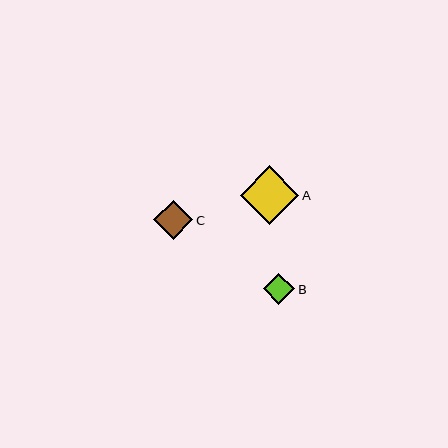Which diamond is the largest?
Diamond A is the largest with a size of approximately 58 pixels.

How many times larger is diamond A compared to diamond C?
Diamond A is approximately 1.5 times the size of diamond C.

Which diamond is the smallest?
Diamond B is the smallest with a size of approximately 31 pixels.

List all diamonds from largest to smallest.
From largest to smallest: A, C, B.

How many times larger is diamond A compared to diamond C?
Diamond A is approximately 1.5 times the size of diamond C.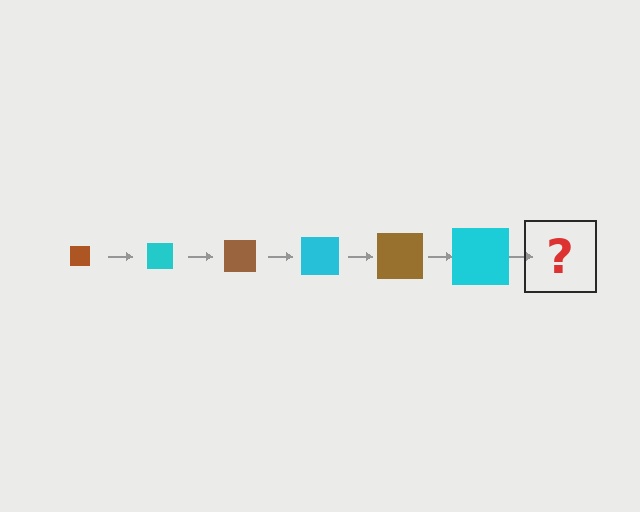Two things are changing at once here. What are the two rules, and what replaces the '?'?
The two rules are that the square grows larger each step and the color cycles through brown and cyan. The '?' should be a brown square, larger than the previous one.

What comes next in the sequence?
The next element should be a brown square, larger than the previous one.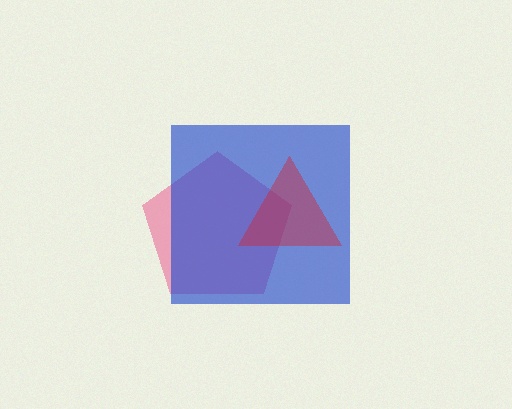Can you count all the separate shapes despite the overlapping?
Yes, there are 3 separate shapes.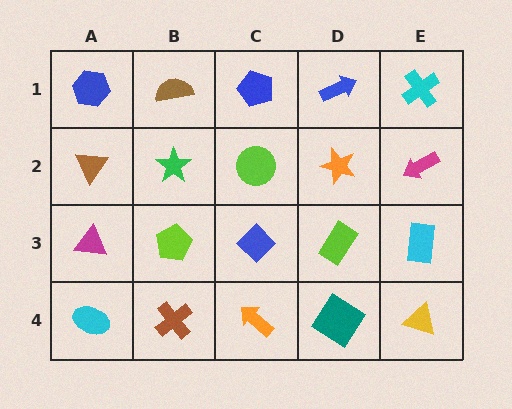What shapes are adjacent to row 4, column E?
A cyan rectangle (row 3, column E), a teal diamond (row 4, column D).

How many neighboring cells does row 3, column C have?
4.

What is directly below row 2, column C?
A blue diamond.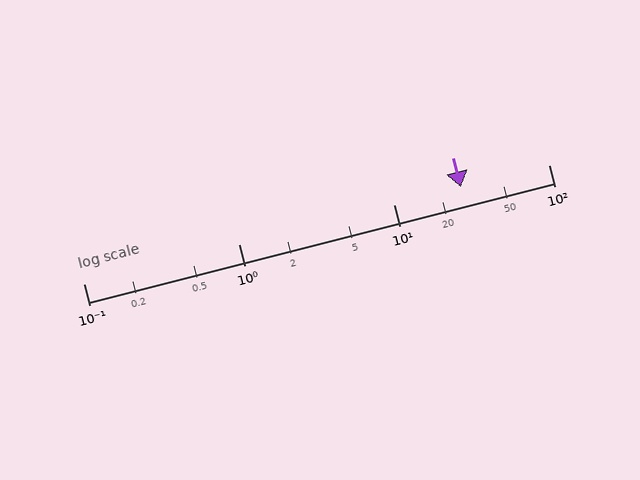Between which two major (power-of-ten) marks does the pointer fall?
The pointer is between 10 and 100.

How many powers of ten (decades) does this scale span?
The scale spans 3 decades, from 0.1 to 100.